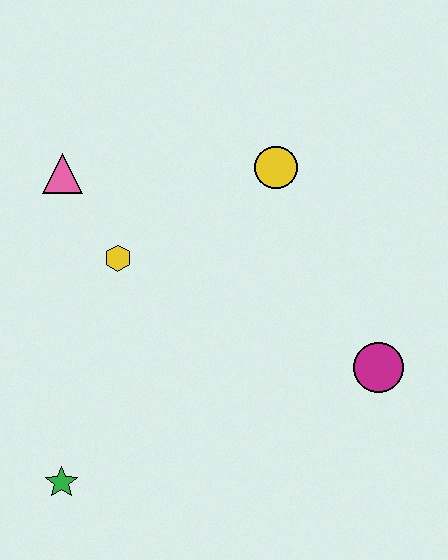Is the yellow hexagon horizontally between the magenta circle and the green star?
Yes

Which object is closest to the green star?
The yellow hexagon is closest to the green star.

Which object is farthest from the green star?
The yellow circle is farthest from the green star.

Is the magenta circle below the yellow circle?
Yes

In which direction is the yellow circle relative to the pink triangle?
The yellow circle is to the right of the pink triangle.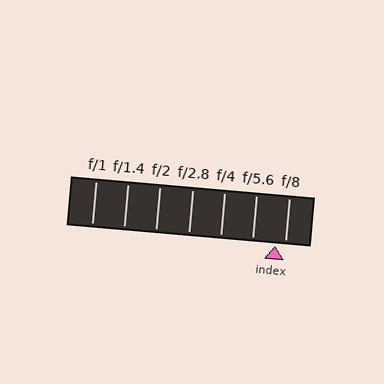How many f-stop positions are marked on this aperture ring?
There are 7 f-stop positions marked.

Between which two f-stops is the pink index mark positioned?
The index mark is between f/5.6 and f/8.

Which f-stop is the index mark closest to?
The index mark is closest to f/8.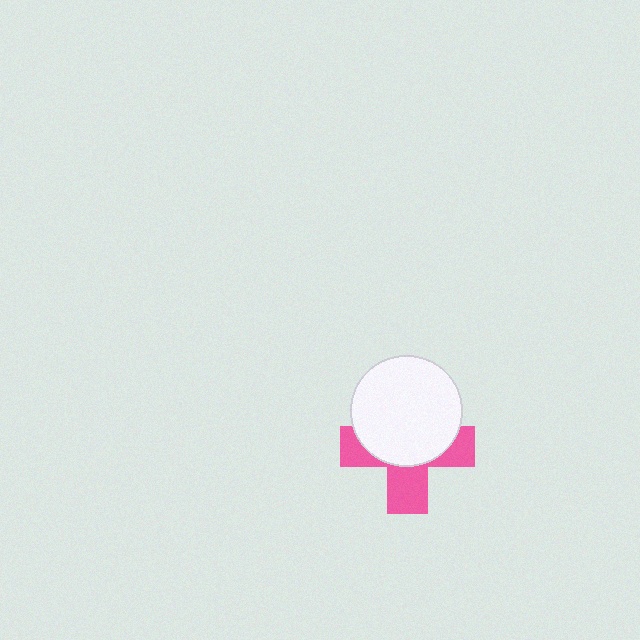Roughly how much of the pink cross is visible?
A small part of it is visible (roughly 44%).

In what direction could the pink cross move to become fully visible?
The pink cross could move down. That would shift it out from behind the white circle entirely.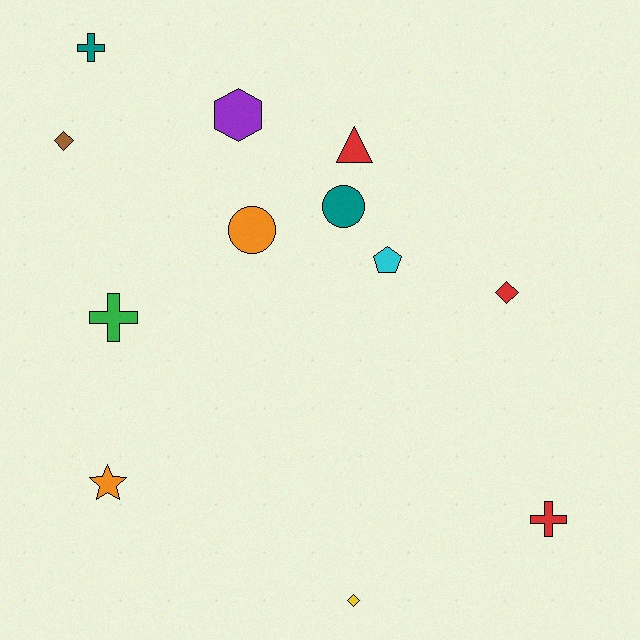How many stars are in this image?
There is 1 star.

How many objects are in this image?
There are 12 objects.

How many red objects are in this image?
There are 3 red objects.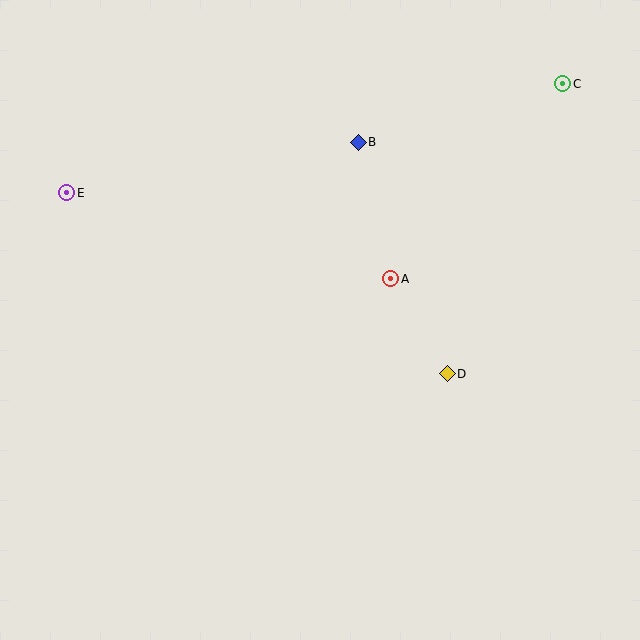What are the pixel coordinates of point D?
Point D is at (447, 374).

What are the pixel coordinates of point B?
Point B is at (358, 142).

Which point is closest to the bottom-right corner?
Point D is closest to the bottom-right corner.